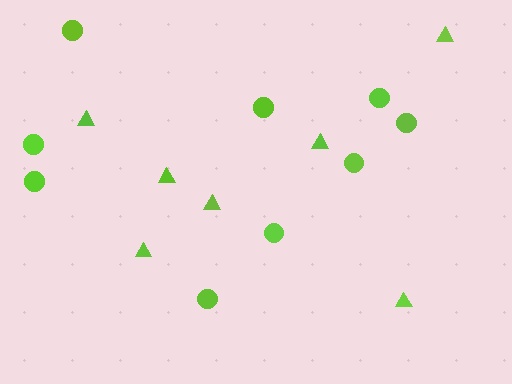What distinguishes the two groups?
There are 2 groups: one group of triangles (7) and one group of circles (9).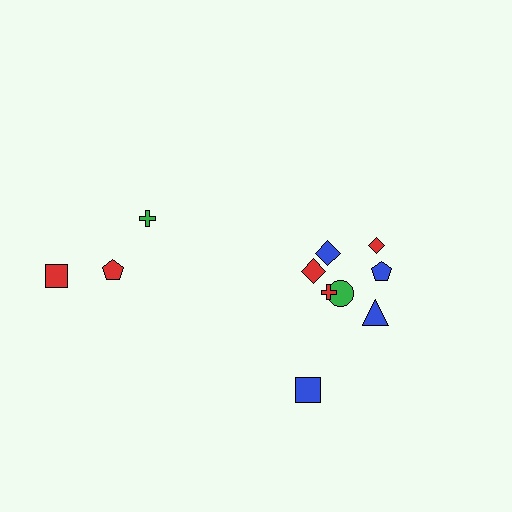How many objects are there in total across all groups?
There are 11 objects.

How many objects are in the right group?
There are 8 objects.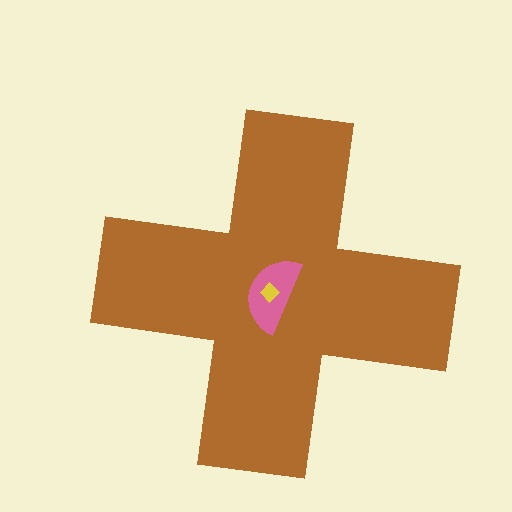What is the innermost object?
The yellow diamond.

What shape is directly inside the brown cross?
The pink semicircle.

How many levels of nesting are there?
3.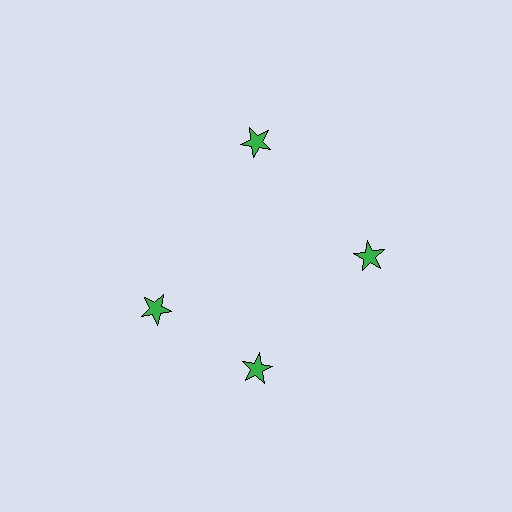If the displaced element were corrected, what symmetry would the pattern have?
It would have 4-fold rotational symmetry — the pattern would map onto itself every 90 degrees.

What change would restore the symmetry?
The symmetry would be restored by rotating it back into even spacing with its neighbors so that all 4 stars sit at equal angles and equal distance from the center.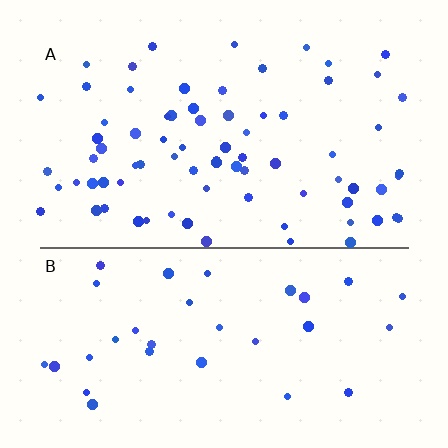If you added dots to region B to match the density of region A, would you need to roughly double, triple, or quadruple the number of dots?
Approximately double.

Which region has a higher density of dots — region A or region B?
A (the top).